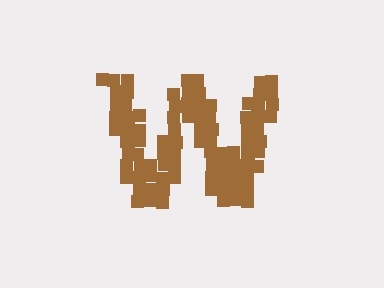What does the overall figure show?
The overall figure shows the letter W.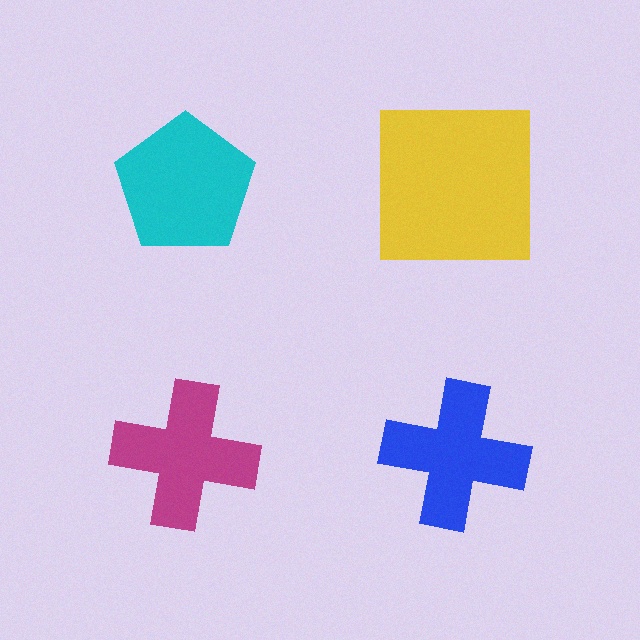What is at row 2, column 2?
A blue cross.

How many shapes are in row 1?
2 shapes.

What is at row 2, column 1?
A magenta cross.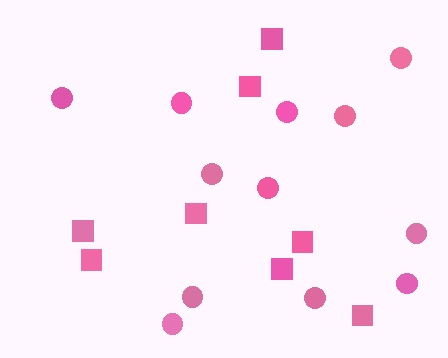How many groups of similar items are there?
There are 2 groups: one group of circles (12) and one group of squares (8).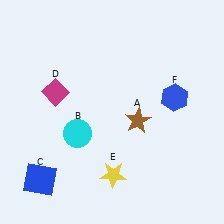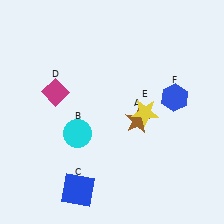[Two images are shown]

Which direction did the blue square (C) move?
The blue square (C) moved right.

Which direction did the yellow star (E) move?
The yellow star (E) moved up.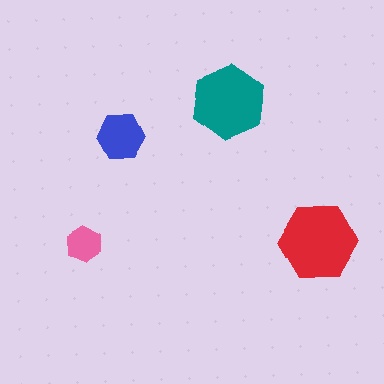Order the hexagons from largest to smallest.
the red one, the teal one, the blue one, the pink one.